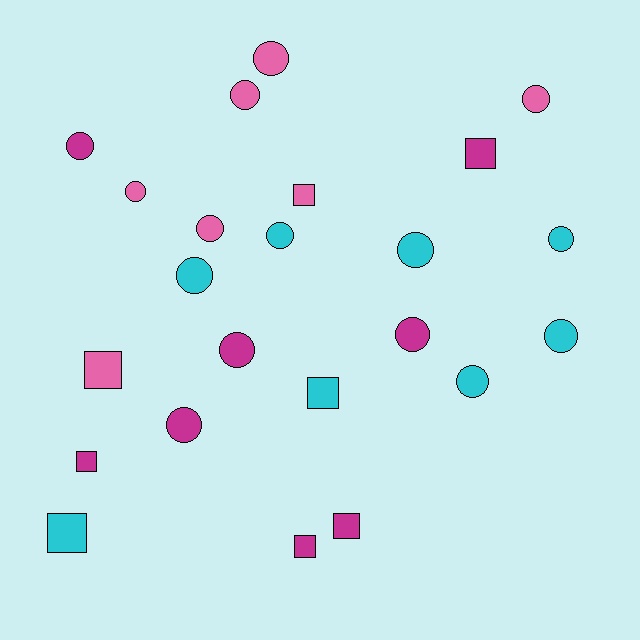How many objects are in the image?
There are 23 objects.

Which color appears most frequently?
Cyan, with 8 objects.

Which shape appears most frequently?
Circle, with 15 objects.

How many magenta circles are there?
There are 4 magenta circles.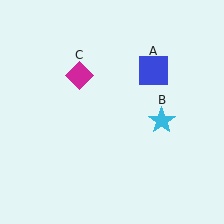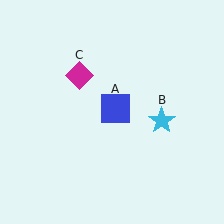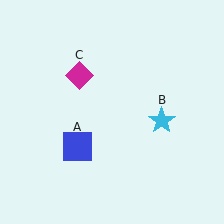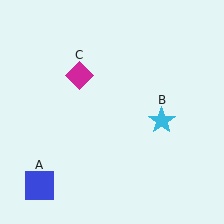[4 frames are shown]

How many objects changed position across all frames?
1 object changed position: blue square (object A).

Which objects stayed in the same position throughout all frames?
Cyan star (object B) and magenta diamond (object C) remained stationary.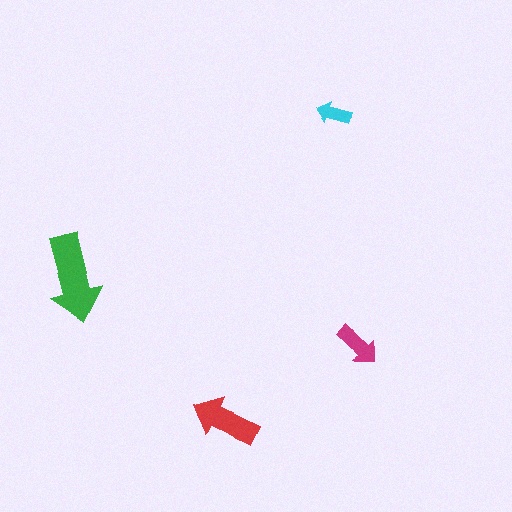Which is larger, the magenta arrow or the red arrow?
The red one.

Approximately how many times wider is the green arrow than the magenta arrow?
About 2 times wider.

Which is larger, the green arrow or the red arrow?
The green one.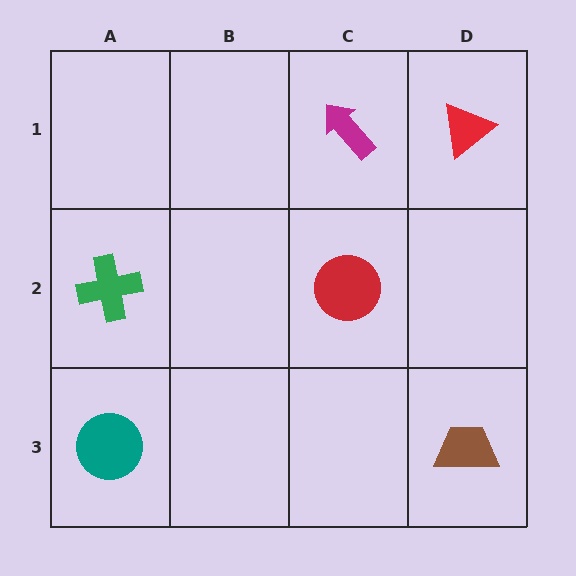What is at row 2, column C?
A red circle.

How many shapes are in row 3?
2 shapes.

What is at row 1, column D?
A red triangle.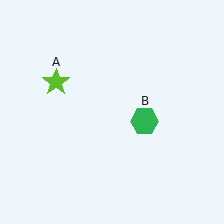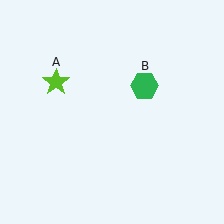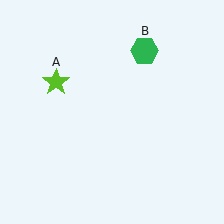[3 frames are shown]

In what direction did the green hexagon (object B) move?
The green hexagon (object B) moved up.